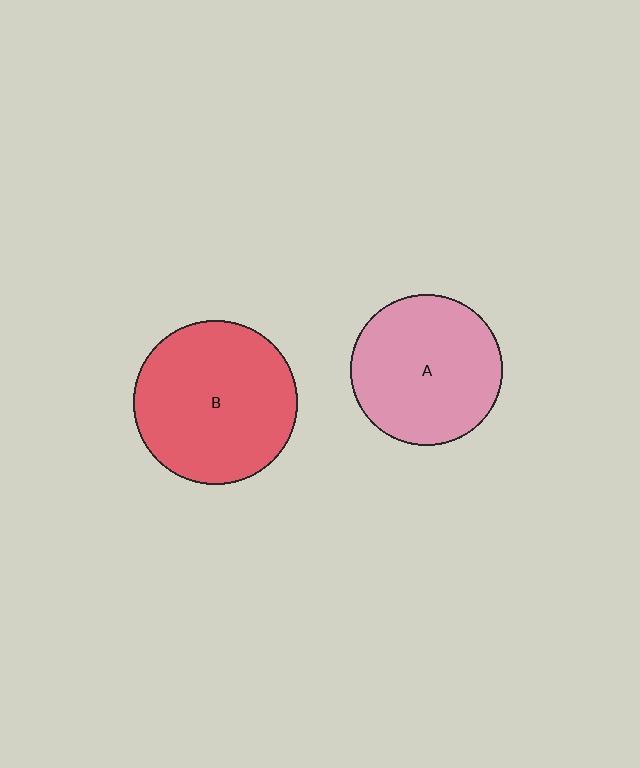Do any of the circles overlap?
No, none of the circles overlap.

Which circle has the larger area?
Circle B (red).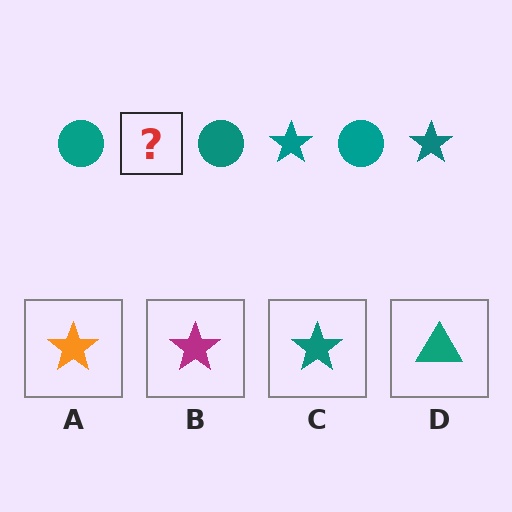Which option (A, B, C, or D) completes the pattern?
C.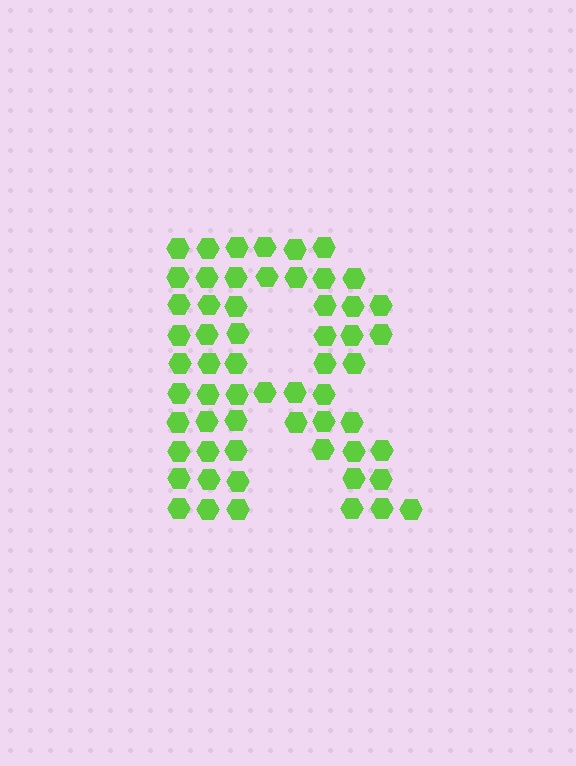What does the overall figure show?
The overall figure shows the letter R.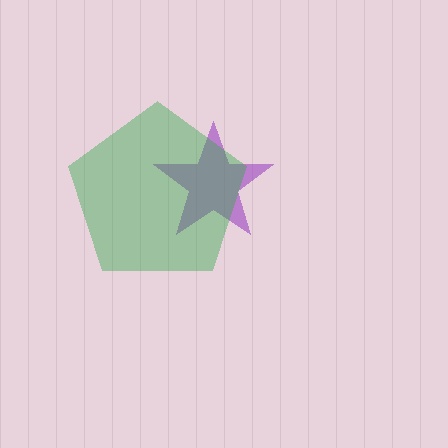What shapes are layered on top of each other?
The layered shapes are: a purple star, a green pentagon.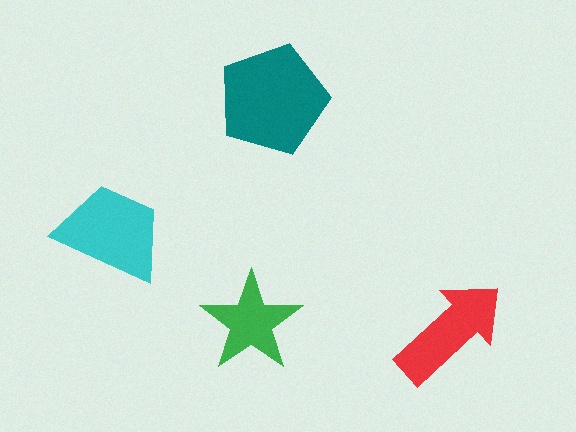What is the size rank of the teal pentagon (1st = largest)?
1st.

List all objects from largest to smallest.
The teal pentagon, the cyan trapezoid, the red arrow, the green star.